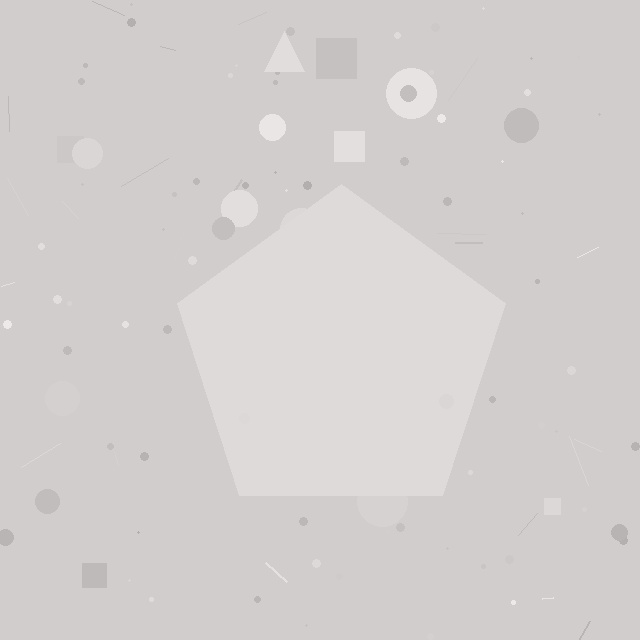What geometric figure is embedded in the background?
A pentagon is embedded in the background.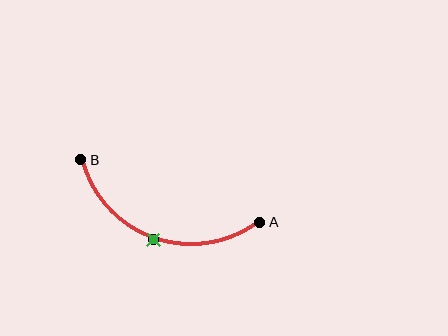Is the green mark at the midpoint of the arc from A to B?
Yes. The green mark lies on the arc at equal arc-length from both A and B — it is the arc midpoint.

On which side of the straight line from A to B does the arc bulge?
The arc bulges below the straight line connecting A and B.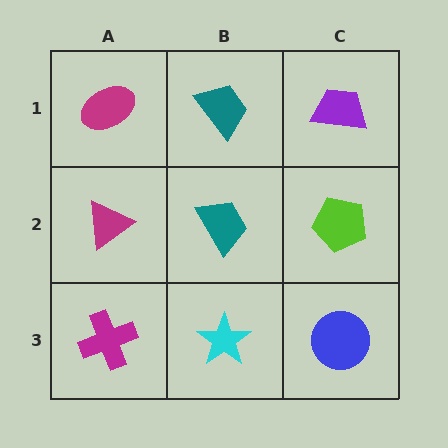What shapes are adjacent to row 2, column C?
A purple trapezoid (row 1, column C), a blue circle (row 3, column C), a teal trapezoid (row 2, column B).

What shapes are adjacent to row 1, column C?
A lime pentagon (row 2, column C), a teal trapezoid (row 1, column B).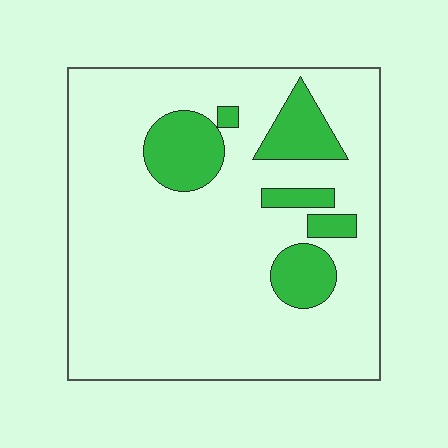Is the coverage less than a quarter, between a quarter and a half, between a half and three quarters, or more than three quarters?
Less than a quarter.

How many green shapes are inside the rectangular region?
6.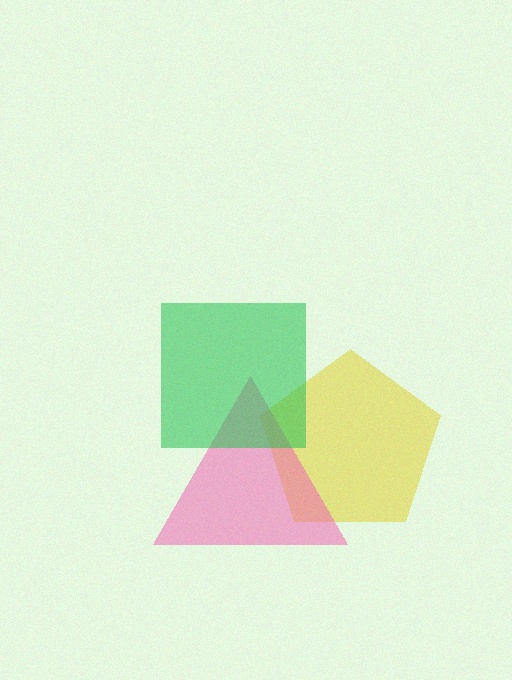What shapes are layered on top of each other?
The layered shapes are: a yellow pentagon, a pink triangle, a green square.